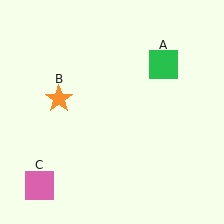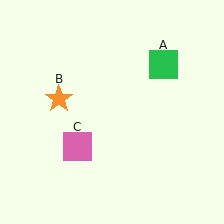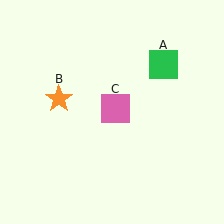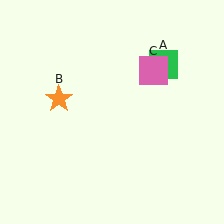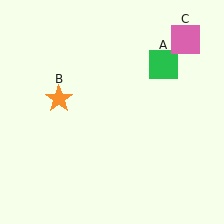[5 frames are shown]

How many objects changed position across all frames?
1 object changed position: pink square (object C).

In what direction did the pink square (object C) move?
The pink square (object C) moved up and to the right.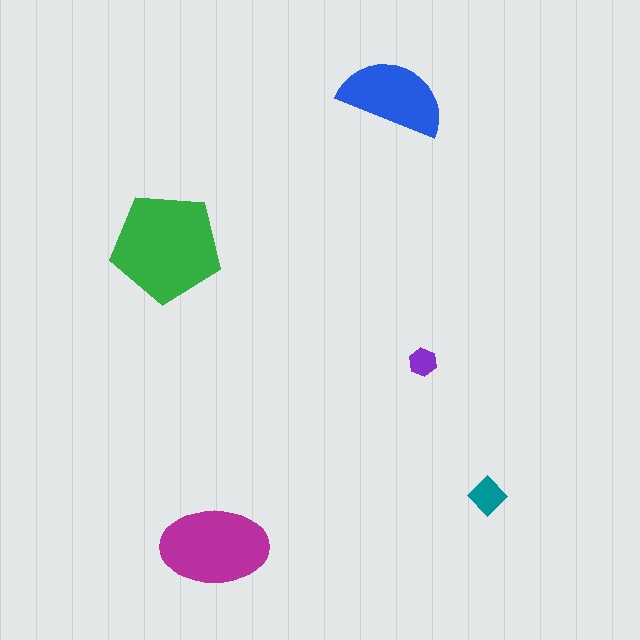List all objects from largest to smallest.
The green pentagon, the magenta ellipse, the blue semicircle, the teal diamond, the purple hexagon.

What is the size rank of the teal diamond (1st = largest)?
4th.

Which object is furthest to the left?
The green pentagon is leftmost.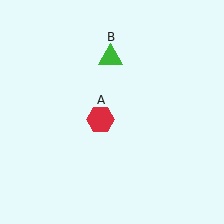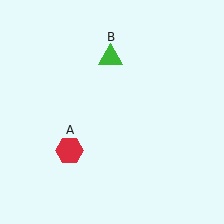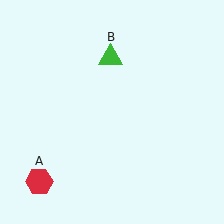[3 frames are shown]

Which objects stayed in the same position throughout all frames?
Green triangle (object B) remained stationary.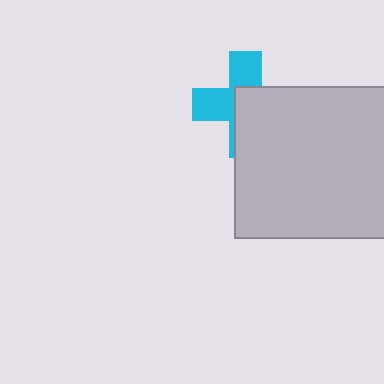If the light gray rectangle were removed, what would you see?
You would see the complete cyan cross.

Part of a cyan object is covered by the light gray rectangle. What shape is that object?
It is a cross.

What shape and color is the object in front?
The object in front is a light gray rectangle.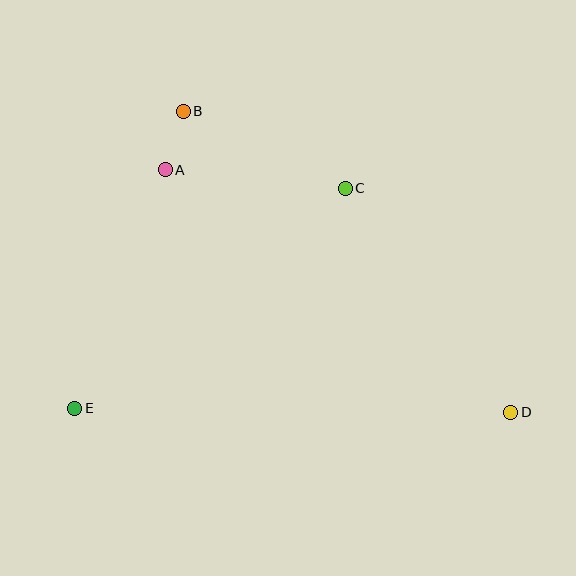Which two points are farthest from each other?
Points B and D are farthest from each other.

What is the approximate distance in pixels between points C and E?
The distance between C and E is approximately 349 pixels.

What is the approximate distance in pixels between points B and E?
The distance between B and E is approximately 316 pixels.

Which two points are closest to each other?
Points A and B are closest to each other.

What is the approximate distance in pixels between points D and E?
The distance between D and E is approximately 436 pixels.